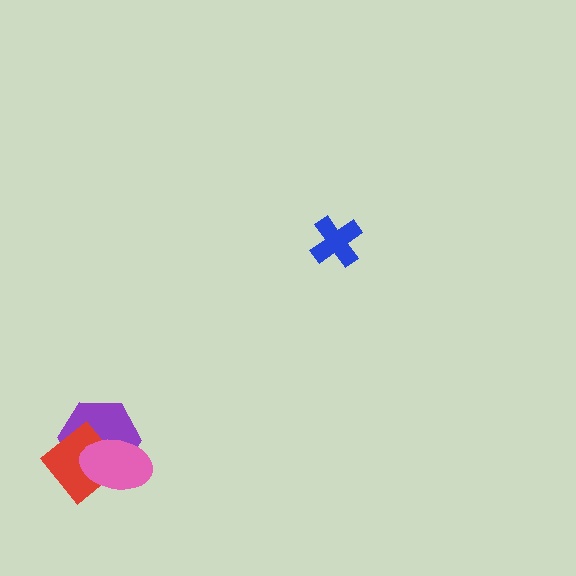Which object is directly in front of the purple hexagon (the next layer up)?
The red diamond is directly in front of the purple hexagon.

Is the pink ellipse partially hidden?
No, no other shape covers it.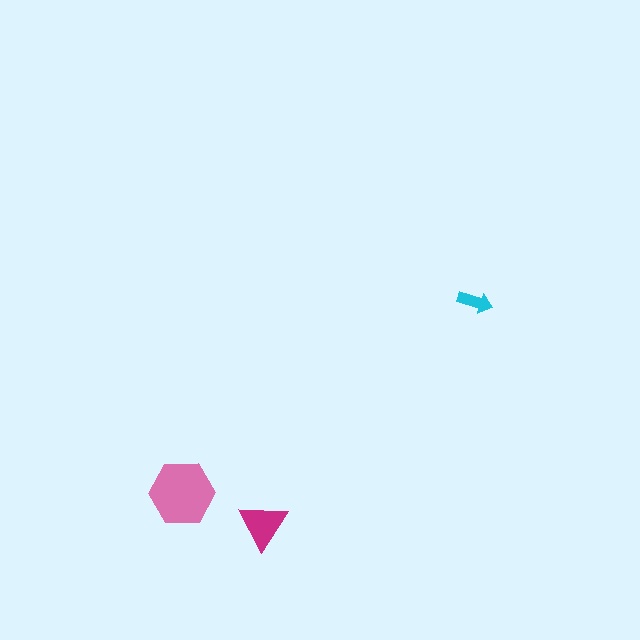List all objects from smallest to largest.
The cyan arrow, the magenta triangle, the pink hexagon.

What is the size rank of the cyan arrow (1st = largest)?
3rd.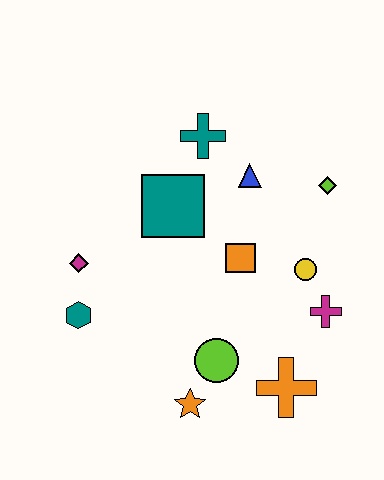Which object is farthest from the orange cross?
The teal cross is farthest from the orange cross.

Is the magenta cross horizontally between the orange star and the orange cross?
No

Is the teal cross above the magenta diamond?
Yes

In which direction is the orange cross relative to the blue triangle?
The orange cross is below the blue triangle.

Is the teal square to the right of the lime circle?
No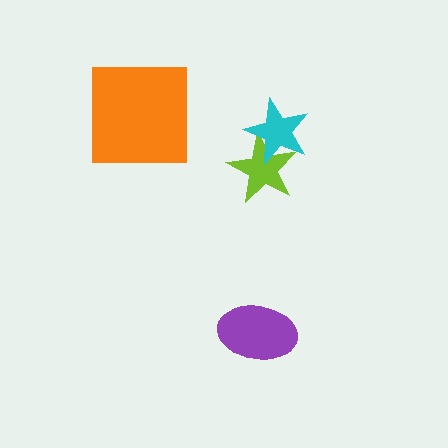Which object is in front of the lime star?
The cyan star is in front of the lime star.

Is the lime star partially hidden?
Yes, it is partially covered by another shape.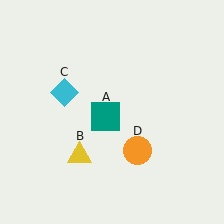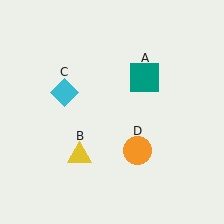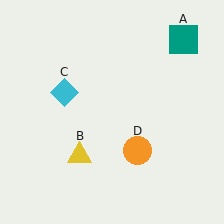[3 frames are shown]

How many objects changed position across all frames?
1 object changed position: teal square (object A).